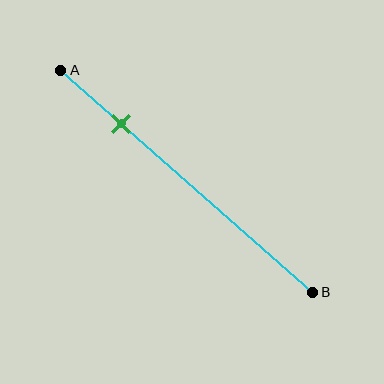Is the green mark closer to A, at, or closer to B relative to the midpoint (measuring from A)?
The green mark is closer to point A than the midpoint of segment AB.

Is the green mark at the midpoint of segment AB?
No, the mark is at about 25% from A, not at the 50% midpoint.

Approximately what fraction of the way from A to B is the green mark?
The green mark is approximately 25% of the way from A to B.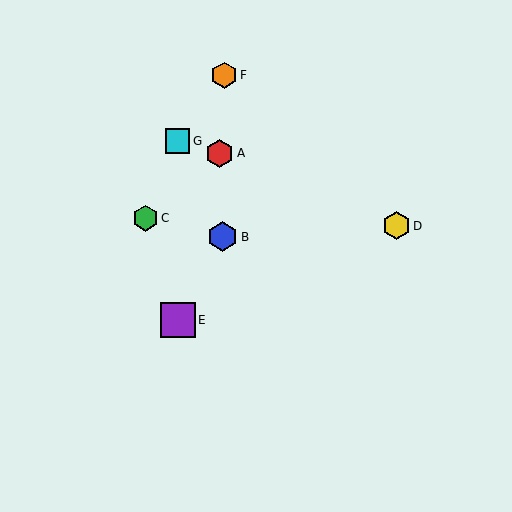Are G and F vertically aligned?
No, G is at x≈178 and F is at x≈224.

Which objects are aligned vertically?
Objects E, G are aligned vertically.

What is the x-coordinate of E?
Object E is at x≈178.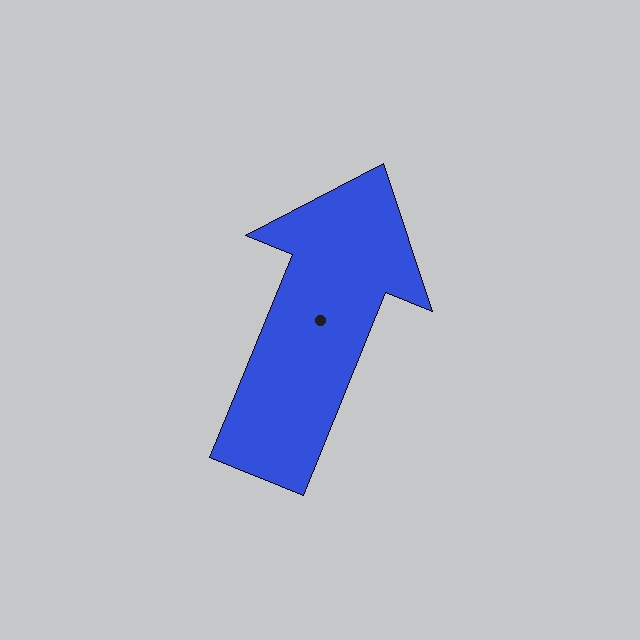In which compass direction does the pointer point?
North.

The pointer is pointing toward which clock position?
Roughly 1 o'clock.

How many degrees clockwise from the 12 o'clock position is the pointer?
Approximately 22 degrees.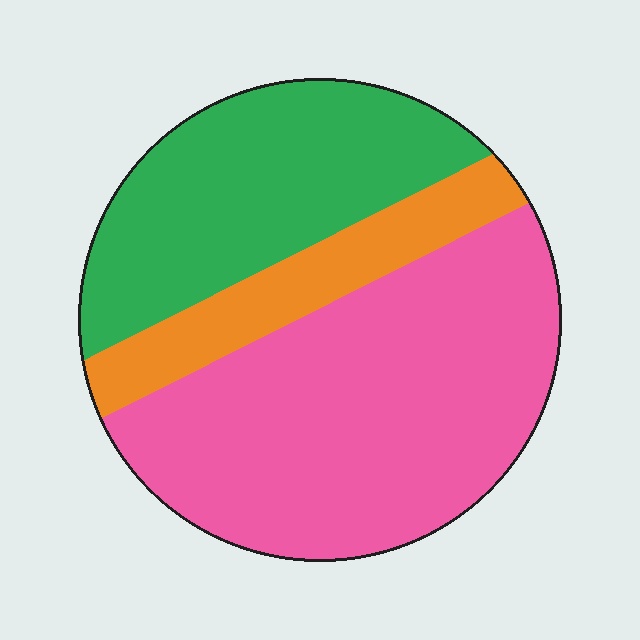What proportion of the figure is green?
Green takes up between a quarter and a half of the figure.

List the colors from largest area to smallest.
From largest to smallest: pink, green, orange.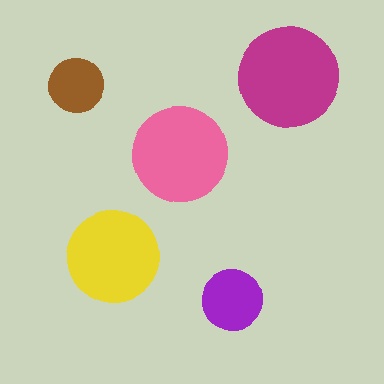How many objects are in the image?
There are 5 objects in the image.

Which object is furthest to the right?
The magenta circle is rightmost.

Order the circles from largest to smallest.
the magenta one, the pink one, the yellow one, the purple one, the brown one.